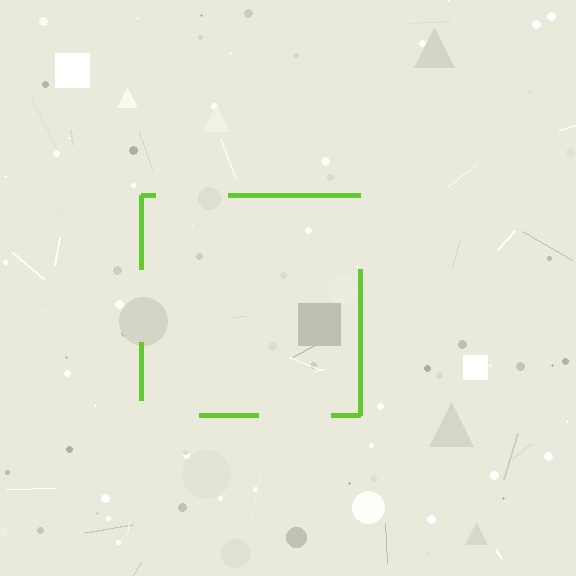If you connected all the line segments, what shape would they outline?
They would outline a square.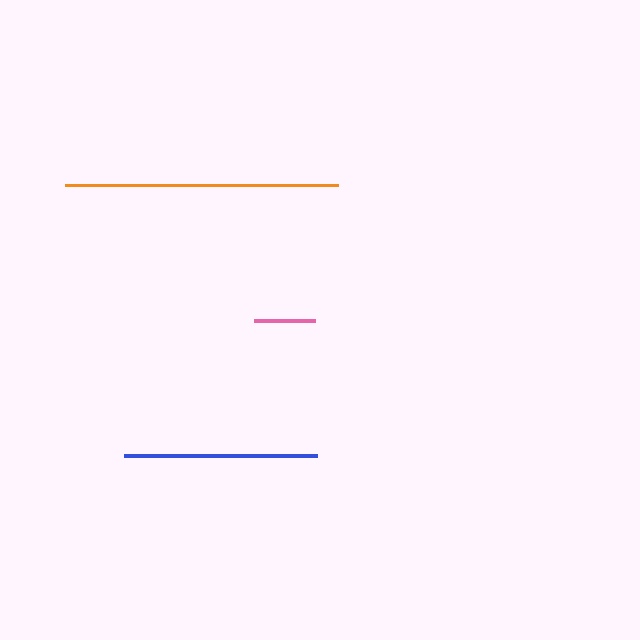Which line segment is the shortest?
The pink line is the shortest at approximately 60 pixels.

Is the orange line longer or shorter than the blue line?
The orange line is longer than the blue line.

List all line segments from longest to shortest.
From longest to shortest: orange, blue, pink.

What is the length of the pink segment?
The pink segment is approximately 60 pixels long.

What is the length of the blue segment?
The blue segment is approximately 193 pixels long.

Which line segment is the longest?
The orange line is the longest at approximately 273 pixels.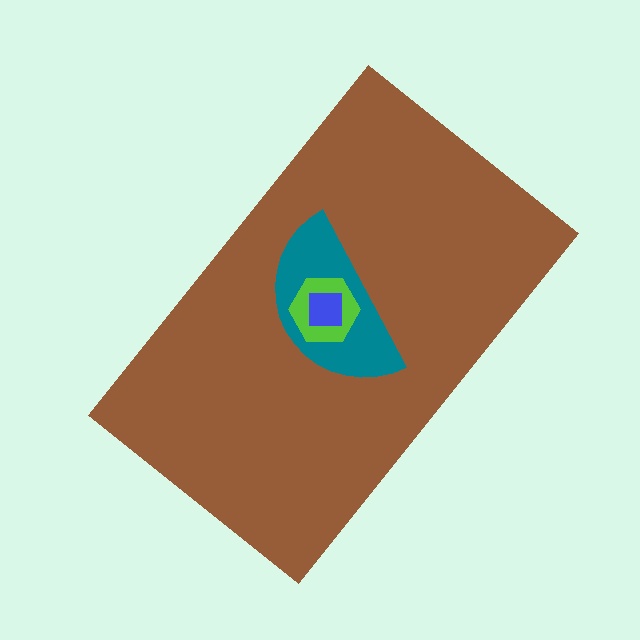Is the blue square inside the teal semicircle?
Yes.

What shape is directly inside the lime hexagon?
The blue square.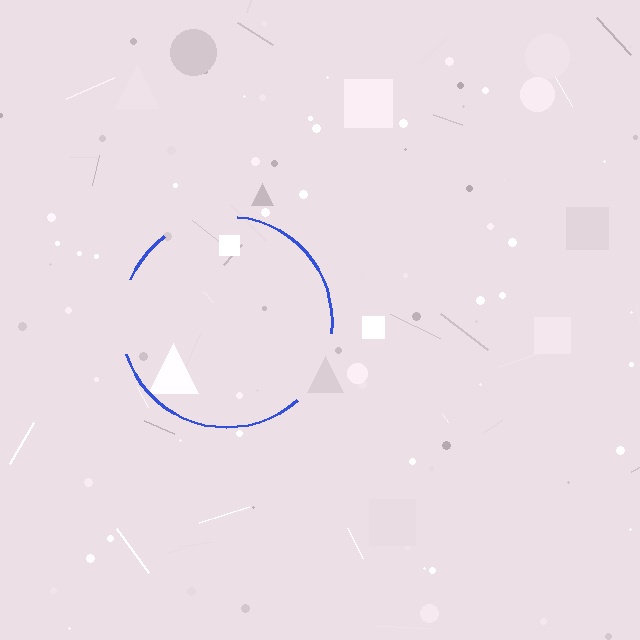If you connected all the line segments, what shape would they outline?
They would outline a circle.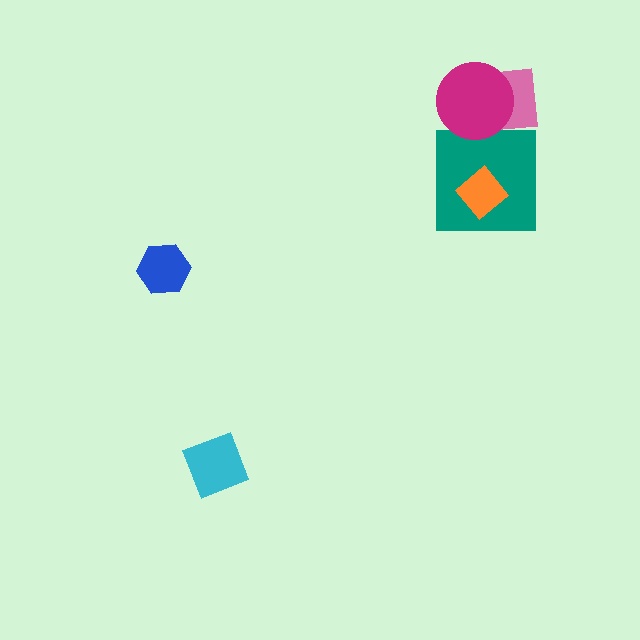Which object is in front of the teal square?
The orange diamond is in front of the teal square.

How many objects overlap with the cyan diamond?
0 objects overlap with the cyan diamond.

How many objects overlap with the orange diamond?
1 object overlaps with the orange diamond.